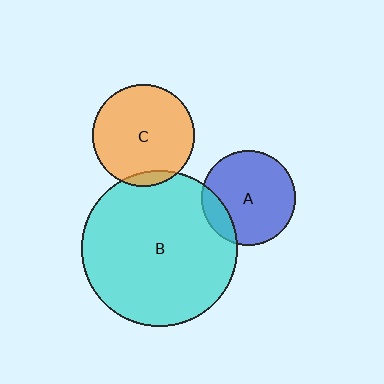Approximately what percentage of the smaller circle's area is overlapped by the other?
Approximately 5%.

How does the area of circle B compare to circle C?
Approximately 2.4 times.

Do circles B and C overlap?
Yes.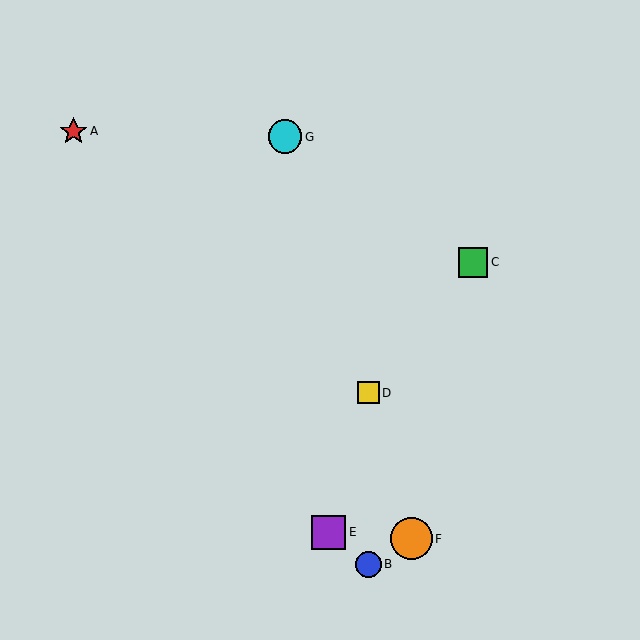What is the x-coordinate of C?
Object C is at x≈473.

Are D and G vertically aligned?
No, D is at x≈368 and G is at x≈285.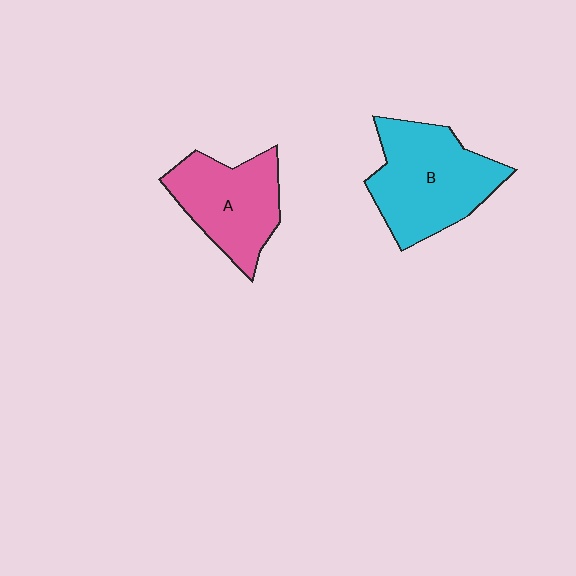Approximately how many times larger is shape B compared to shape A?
Approximately 1.2 times.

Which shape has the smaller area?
Shape A (pink).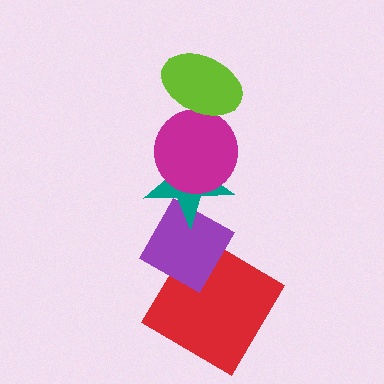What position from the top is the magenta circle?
The magenta circle is 2nd from the top.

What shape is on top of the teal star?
The magenta circle is on top of the teal star.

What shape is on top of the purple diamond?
The teal star is on top of the purple diamond.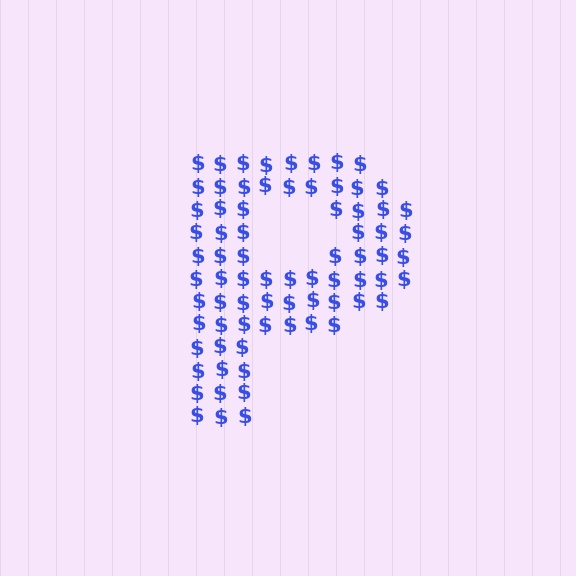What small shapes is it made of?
It is made of small dollar signs.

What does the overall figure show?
The overall figure shows the letter P.